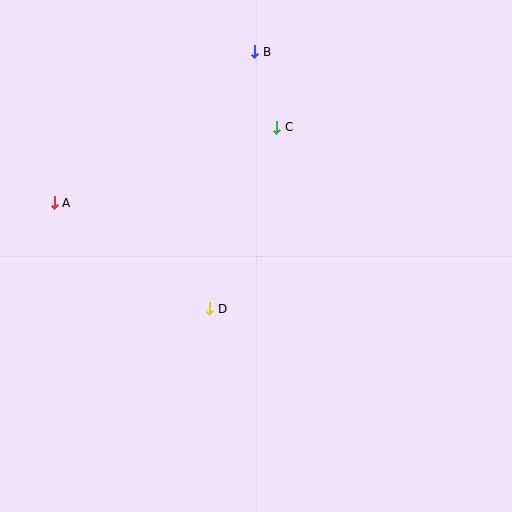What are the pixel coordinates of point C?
Point C is at (277, 127).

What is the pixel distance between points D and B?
The distance between D and B is 261 pixels.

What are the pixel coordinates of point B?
Point B is at (255, 52).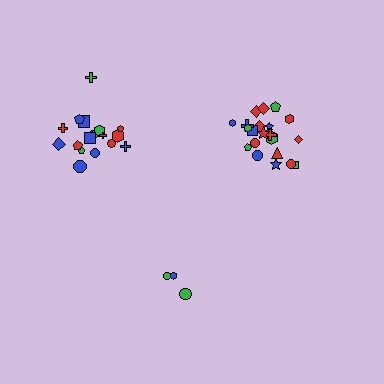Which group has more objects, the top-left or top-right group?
The top-right group.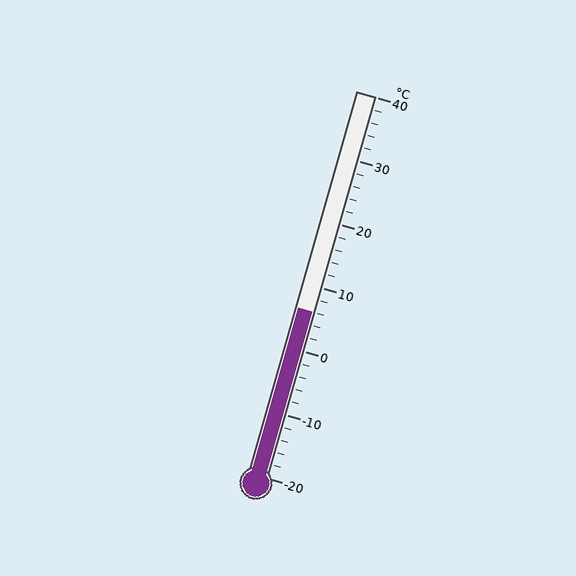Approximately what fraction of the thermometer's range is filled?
The thermometer is filled to approximately 45% of its range.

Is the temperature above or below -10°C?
The temperature is above -10°C.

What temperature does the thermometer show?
The thermometer shows approximately 6°C.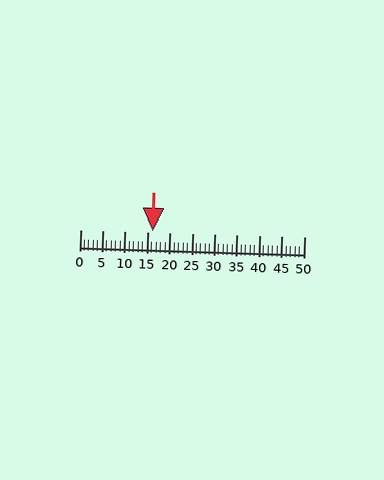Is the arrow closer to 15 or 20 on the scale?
The arrow is closer to 15.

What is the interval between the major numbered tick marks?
The major tick marks are spaced 5 units apart.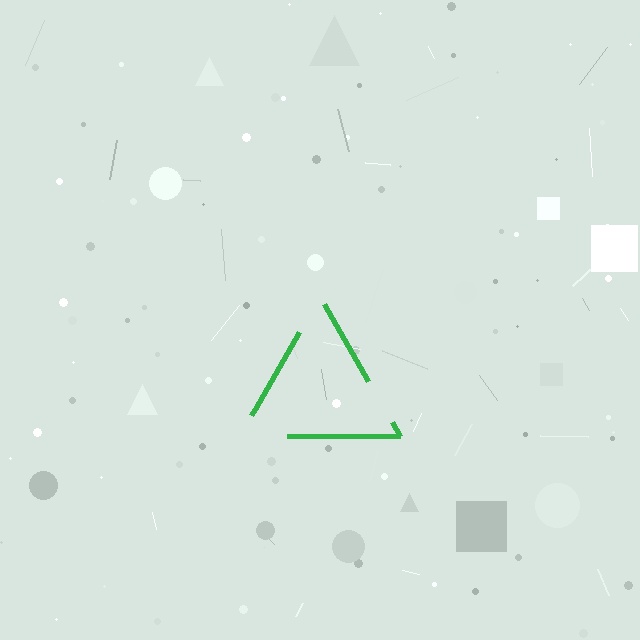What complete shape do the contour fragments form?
The contour fragments form a triangle.